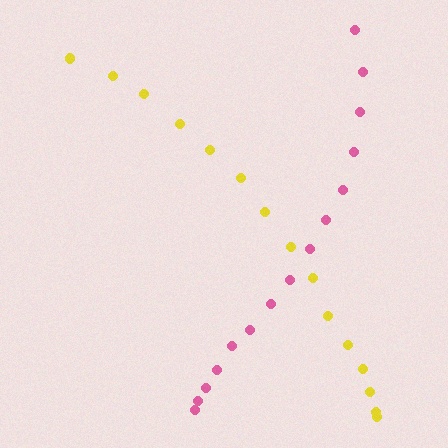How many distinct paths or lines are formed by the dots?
There are 2 distinct paths.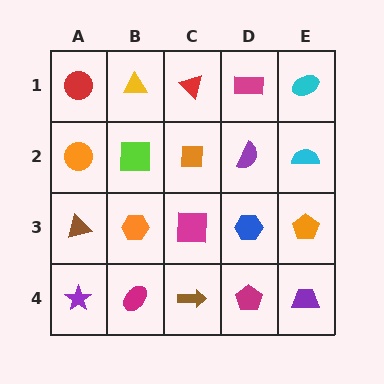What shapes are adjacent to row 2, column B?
A yellow triangle (row 1, column B), an orange hexagon (row 3, column B), an orange circle (row 2, column A), an orange square (row 2, column C).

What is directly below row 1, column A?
An orange circle.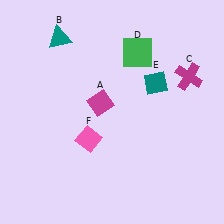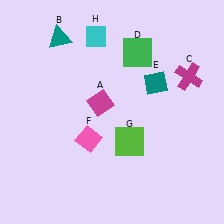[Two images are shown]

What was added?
A lime square (G), a cyan diamond (H) were added in Image 2.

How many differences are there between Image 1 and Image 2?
There are 2 differences between the two images.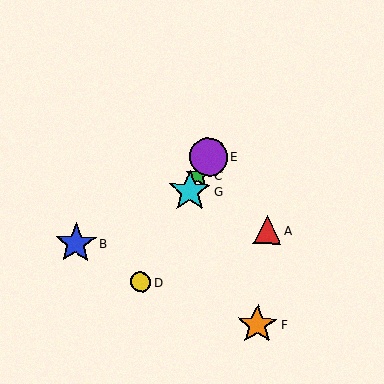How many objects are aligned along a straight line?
4 objects (C, D, E, G) are aligned along a straight line.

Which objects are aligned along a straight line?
Objects C, D, E, G are aligned along a straight line.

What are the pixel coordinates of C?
Object C is at (198, 175).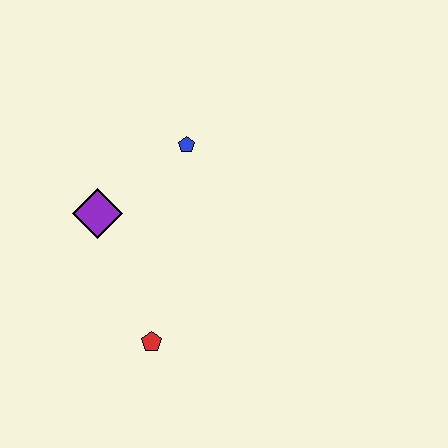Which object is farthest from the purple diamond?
The red pentagon is farthest from the purple diamond.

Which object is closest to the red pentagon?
The purple diamond is closest to the red pentagon.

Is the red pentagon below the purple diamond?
Yes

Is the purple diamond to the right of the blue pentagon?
No